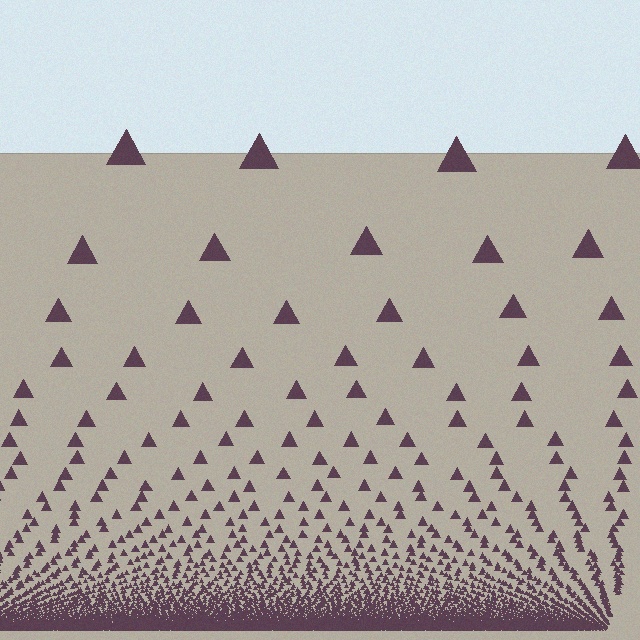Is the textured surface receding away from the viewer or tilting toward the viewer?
The surface appears to tilt toward the viewer. Texture elements get larger and sparser toward the top.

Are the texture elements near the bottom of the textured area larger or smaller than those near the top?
Smaller. The gradient is inverted — elements near the bottom are smaller and denser.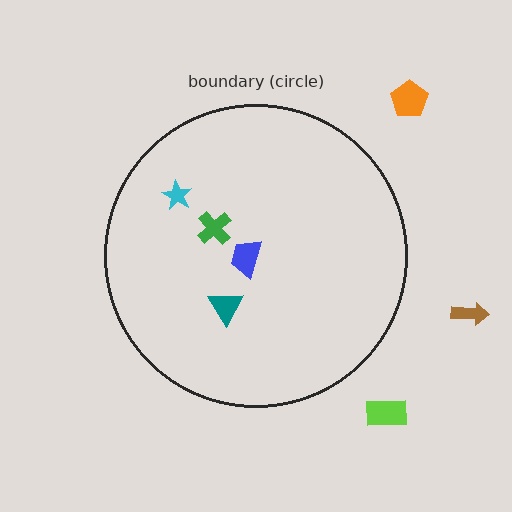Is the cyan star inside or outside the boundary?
Inside.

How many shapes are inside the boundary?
4 inside, 3 outside.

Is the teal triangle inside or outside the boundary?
Inside.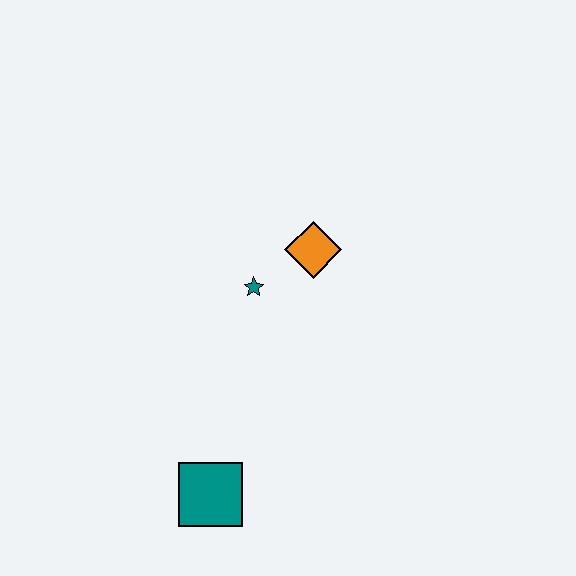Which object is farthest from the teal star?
The teal square is farthest from the teal star.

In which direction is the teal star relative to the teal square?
The teal star is above the teal square.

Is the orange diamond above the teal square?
Yes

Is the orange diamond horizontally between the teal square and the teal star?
No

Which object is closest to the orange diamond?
The teal star is closest to the orange diamond.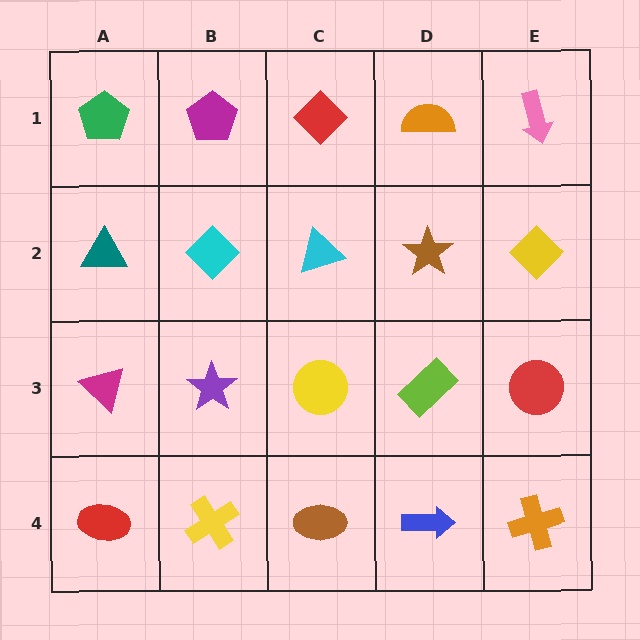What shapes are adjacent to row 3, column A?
A teal triangle (row 2, column A), a red ellipse (row 4, column A), a purple star (row 3, column B).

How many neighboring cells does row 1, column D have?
3.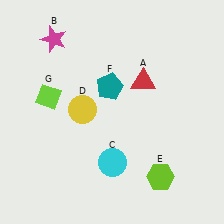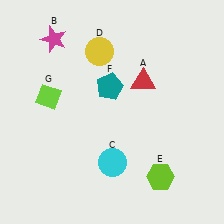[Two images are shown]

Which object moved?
The yellow circle (D) moved up.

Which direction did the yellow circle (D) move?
The yellow circle (D) moved up.